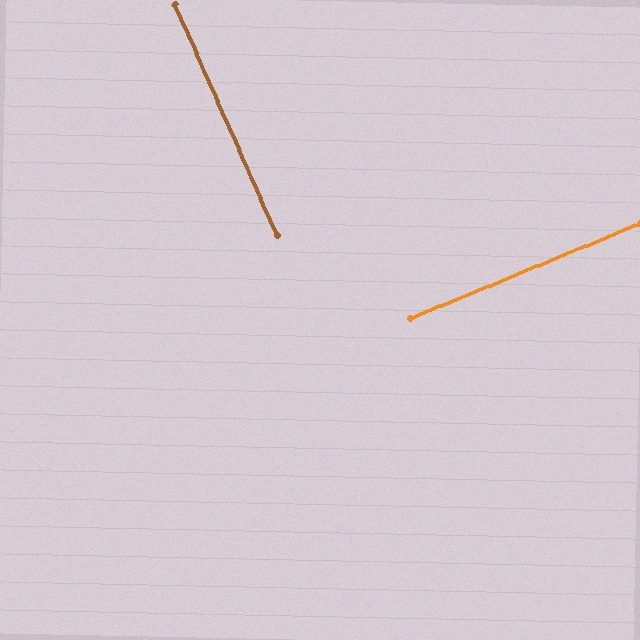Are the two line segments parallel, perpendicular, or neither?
Perpendicular — they meet at approximately 89°.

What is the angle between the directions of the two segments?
Approximately 89 degrees.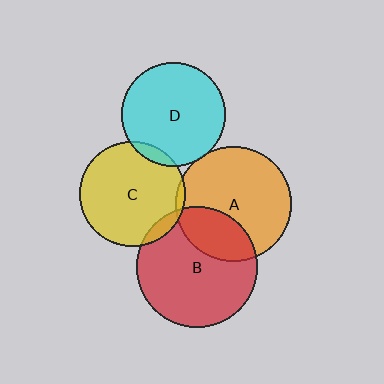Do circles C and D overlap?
Yes.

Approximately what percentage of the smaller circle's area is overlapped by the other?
Approximately 5%.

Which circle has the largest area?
Circle B (red).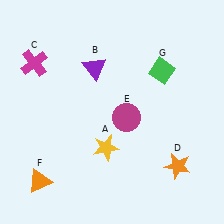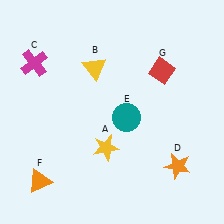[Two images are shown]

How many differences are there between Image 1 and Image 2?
There are 3 differences between the two images.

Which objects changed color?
B changed from purple to yellow. E changed from magenta to teal. G changed from green to red.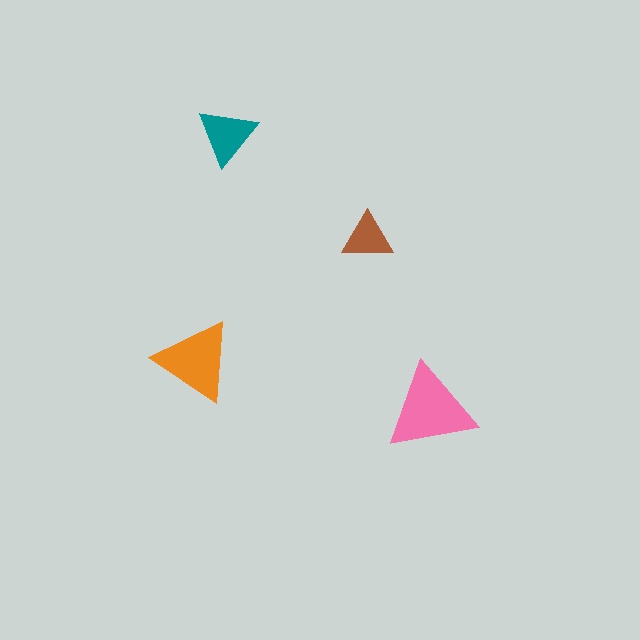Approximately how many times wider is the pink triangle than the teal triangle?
About 1.5 times wider.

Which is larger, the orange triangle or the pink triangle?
The pink one.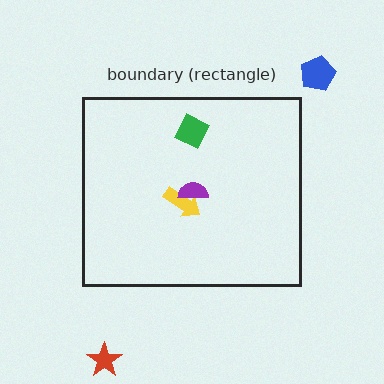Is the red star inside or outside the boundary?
Outside.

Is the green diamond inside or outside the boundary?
Inside.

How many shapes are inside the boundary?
3 inside, 2 outside.